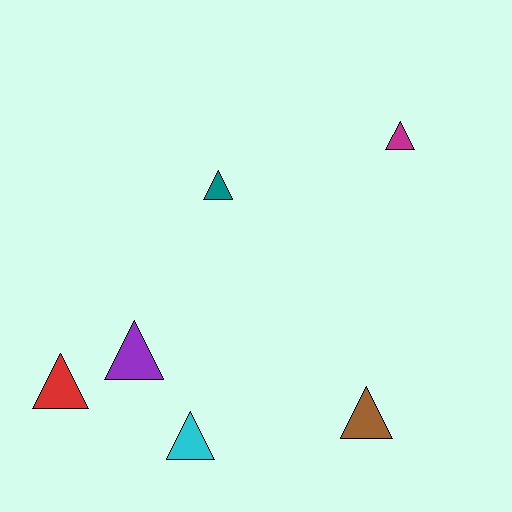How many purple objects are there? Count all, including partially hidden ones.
There is 1 purple object.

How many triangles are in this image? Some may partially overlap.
There are 6 triangles.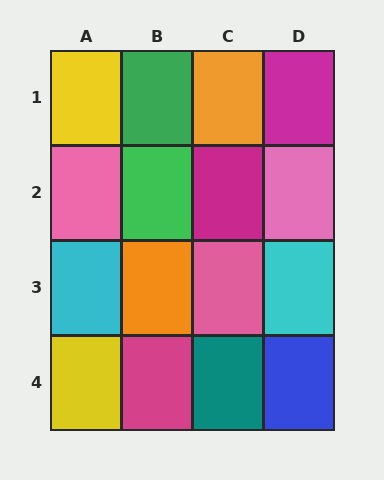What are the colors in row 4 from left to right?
Yellow, magenta, teal, blue.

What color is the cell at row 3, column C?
Pink.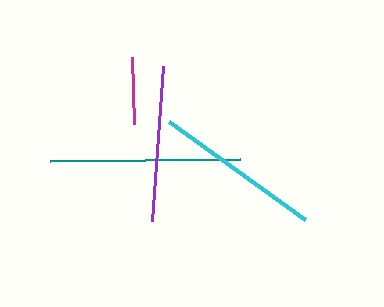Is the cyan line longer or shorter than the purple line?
The cyan line is longer than the purple line.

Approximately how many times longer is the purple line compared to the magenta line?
The purple line is approximately 2.3 times the length of the magenta line.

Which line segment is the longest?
The teal line is the longest at approximately 190 pixels.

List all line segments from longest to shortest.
From longest to shortest: teal, cyan, purple, magenta.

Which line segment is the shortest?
The magenta line is the shortest at approximately 67 pixels.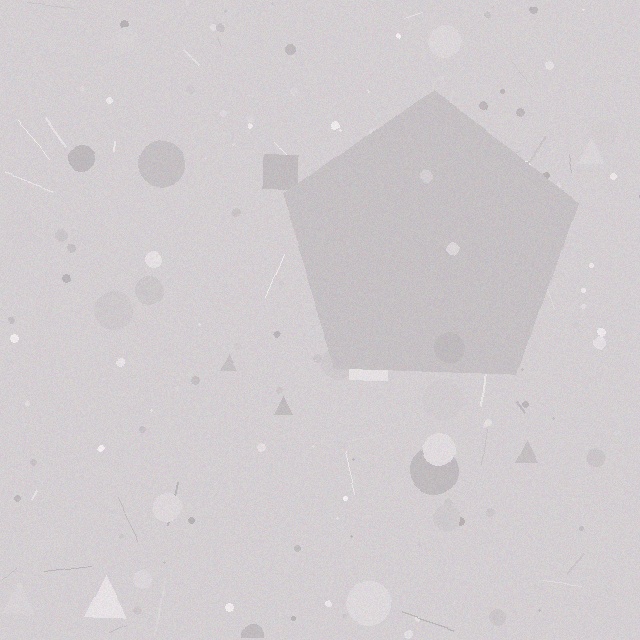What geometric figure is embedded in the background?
A pentagon is embedded in the background.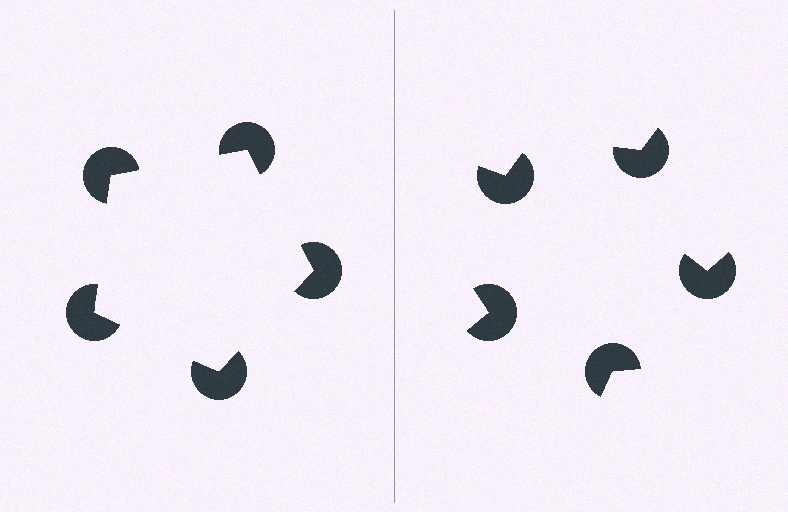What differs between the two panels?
The pac-man discs are positioned identically on both sides; only the wedge orientations differ. On the left they align to a pentagon; on the right they are misaligned.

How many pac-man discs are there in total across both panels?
10 — 5 on each side.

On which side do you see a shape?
An illusory pentagon appears on the left side. On the right side the wedge cuts are rotated, so no coherent shape forms.